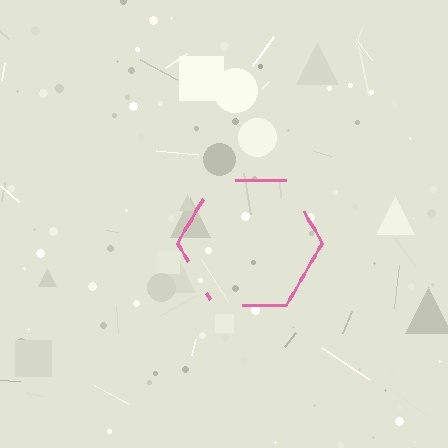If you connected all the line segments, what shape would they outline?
They would outline a hexagon.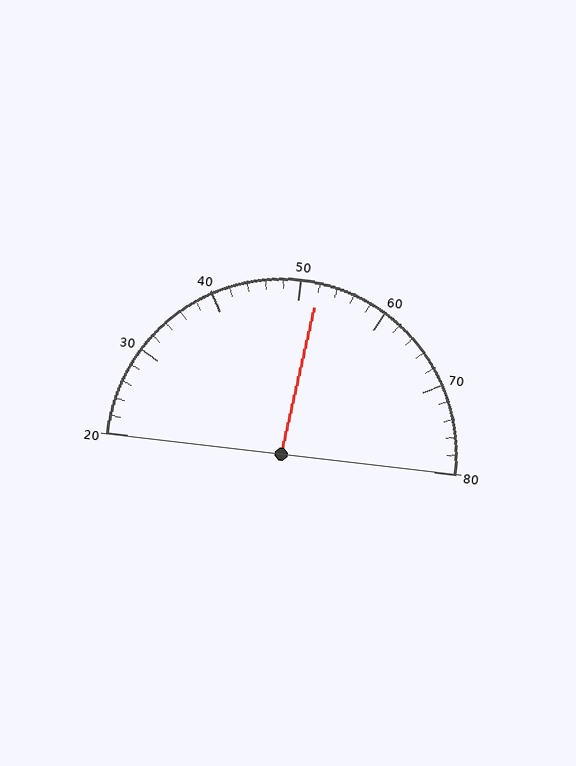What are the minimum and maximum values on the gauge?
The gauge ranges from 20 to 80.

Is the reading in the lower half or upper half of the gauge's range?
The reading is in the upper half of the range (20 to 80).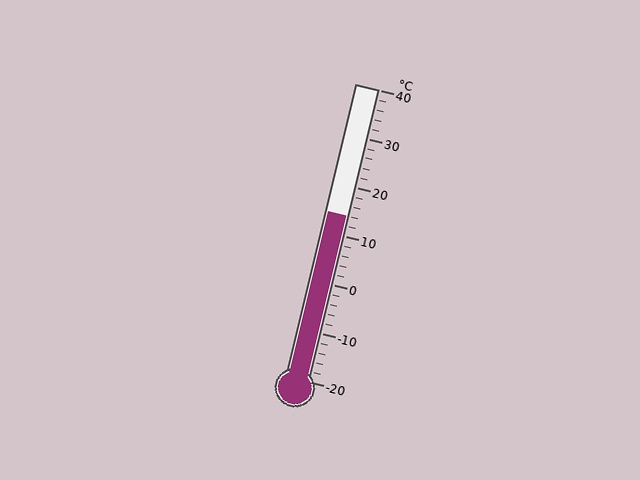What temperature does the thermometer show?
The thermometer shows approximately 14°C.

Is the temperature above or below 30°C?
The temperature is below 30°C.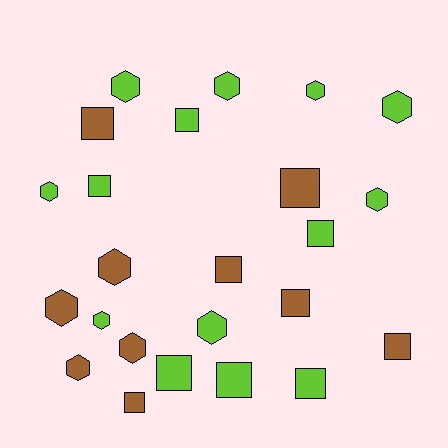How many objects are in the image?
There are 24 objects.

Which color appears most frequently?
Lime, with 14 objects.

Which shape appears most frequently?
Square, with 12 objects.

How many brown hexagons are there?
There are 4 brown hexagons.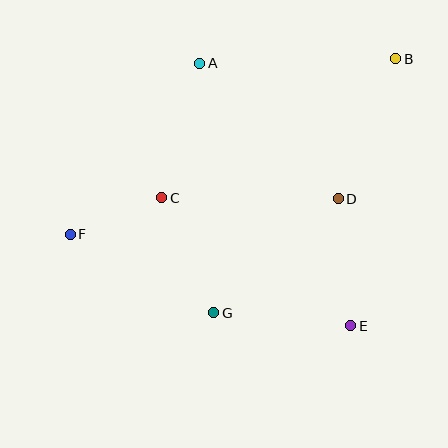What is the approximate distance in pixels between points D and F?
The distance between D and F is approximately 270 pixels.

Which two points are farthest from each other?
Points B and F are farthest from each other.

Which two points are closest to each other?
Points C and F are closest to each other.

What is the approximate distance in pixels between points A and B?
The distance between A and B is approximately 196 pixels.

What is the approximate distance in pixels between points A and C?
The distance between A and C is approximately 140 pixels.